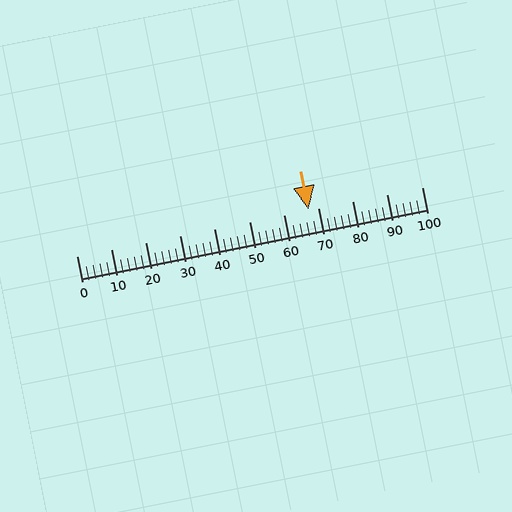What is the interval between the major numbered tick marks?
The major tick marks are spaced 10 units apart.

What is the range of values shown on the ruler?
The ruler shows values from 0 to 100.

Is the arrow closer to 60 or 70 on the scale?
The arrow is closer to 70.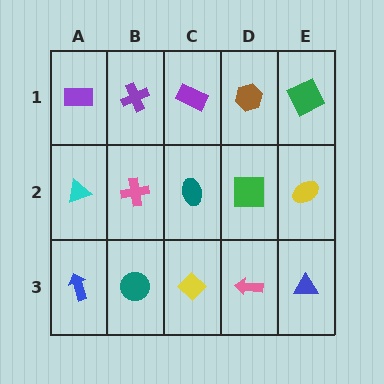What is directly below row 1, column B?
A pink cross.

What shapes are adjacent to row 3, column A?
A cyan triangle (row 2, column A), a teal circle (row 3, column B).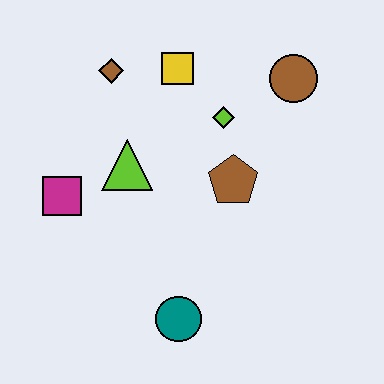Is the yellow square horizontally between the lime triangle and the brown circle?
Yes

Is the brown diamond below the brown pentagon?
No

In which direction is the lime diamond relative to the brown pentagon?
The lime diamond is above the brown pentagon.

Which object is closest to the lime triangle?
The magenta square is closest to the lime triangle.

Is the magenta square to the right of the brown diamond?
No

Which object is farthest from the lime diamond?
The teal circle is farthest from the lime diamond.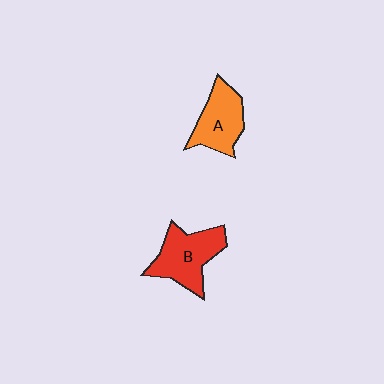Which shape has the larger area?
Shape B (red).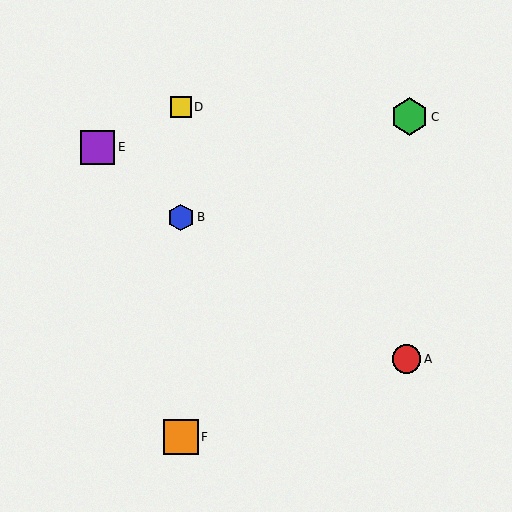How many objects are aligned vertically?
3 objects (B, D, F) are aligned vertically.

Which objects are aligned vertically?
Objects B, D, F are aligned vertically.